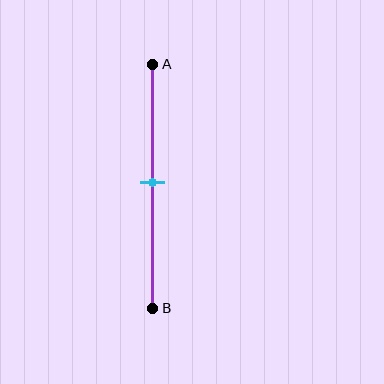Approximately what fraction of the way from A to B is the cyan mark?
The cyan mark is approximately 50% of the way from A to B.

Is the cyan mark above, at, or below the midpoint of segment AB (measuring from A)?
The cyan mark is approximately at the midpoint of segment AB.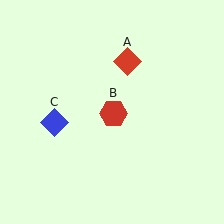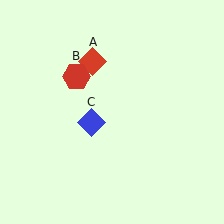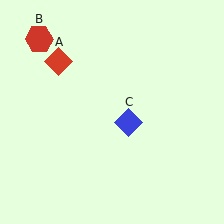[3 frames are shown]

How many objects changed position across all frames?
3 objects changed position: red diamond (object A), red hexagon (object B), blue diamond (object C).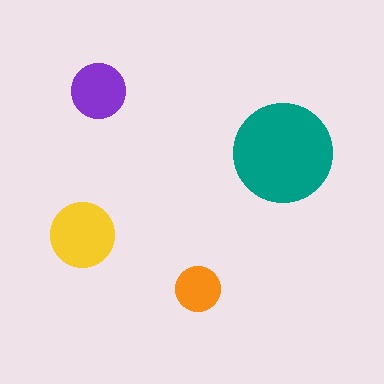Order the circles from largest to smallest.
the teal one, the yellow one, the purple one, the orange one.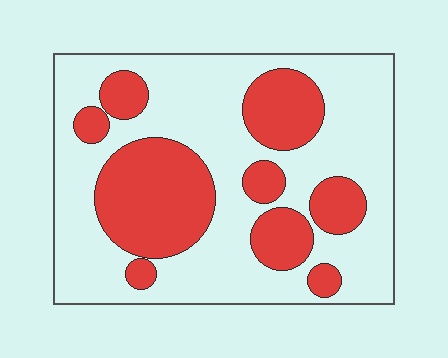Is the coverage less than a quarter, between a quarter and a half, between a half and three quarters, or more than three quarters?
Between a quarter and a half.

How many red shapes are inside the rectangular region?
9.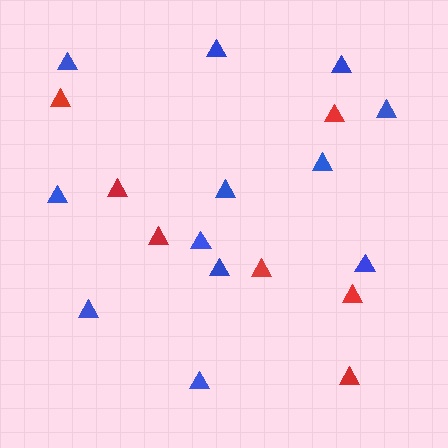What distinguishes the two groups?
There are 2 groups: one group of blue triangles (12) and one group of red triangles (7).